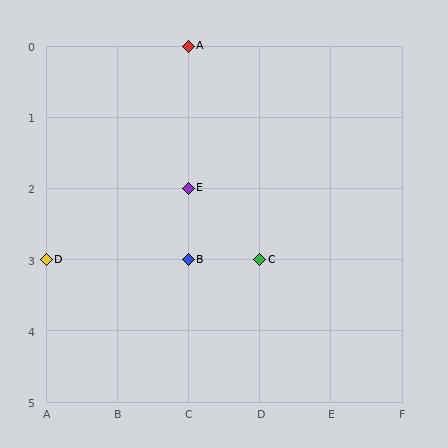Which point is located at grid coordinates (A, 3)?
Point D is at (A, 3).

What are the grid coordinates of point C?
Point C is at grid coordinates (D, 3).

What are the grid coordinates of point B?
Point B is at grid coordinates (C, 3).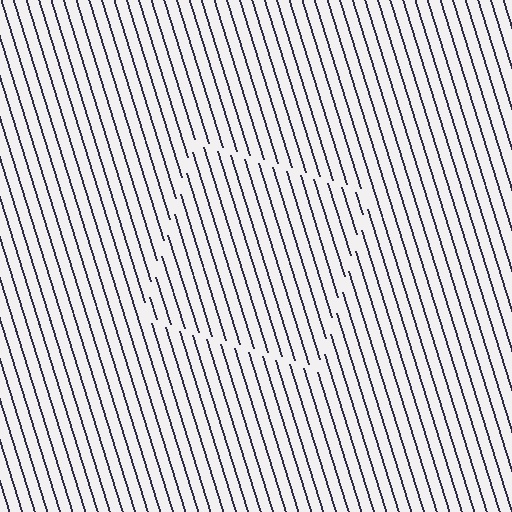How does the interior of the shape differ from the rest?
The interior of the shape contains the same grating, shifted by half a period — the contour is defined by the phase discontinuity where line-ends from the inner and outer gratings abut.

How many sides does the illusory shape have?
4 sides — the line-ends trace a square.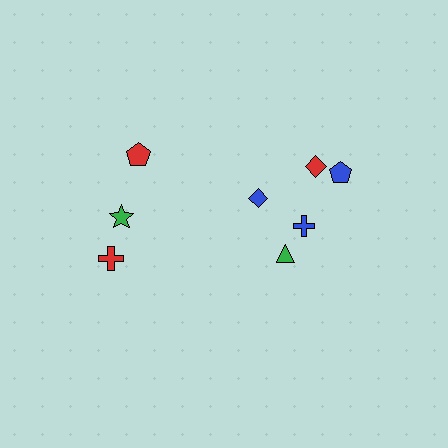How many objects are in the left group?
There are 3 objects.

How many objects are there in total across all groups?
There are 8 objects.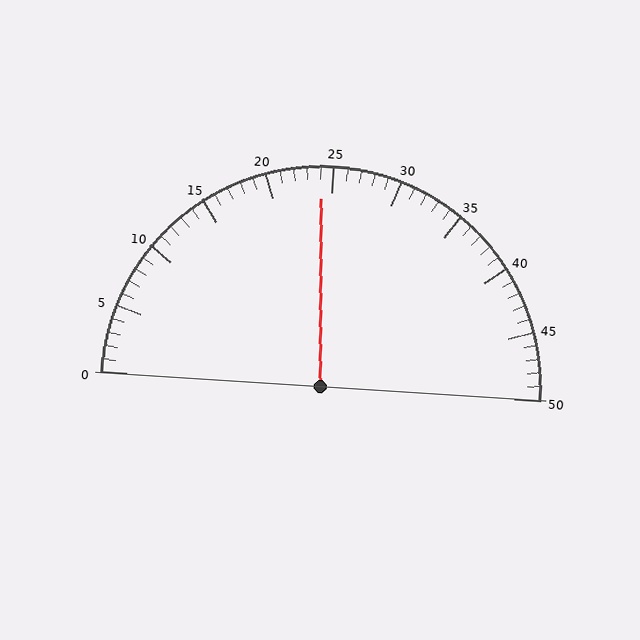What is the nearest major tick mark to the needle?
The nearest major tick mark is 25.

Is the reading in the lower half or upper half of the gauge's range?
The reading is in the lower half of the range (0 to 50).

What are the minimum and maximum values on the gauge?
The gauge ranges from 0 to 50.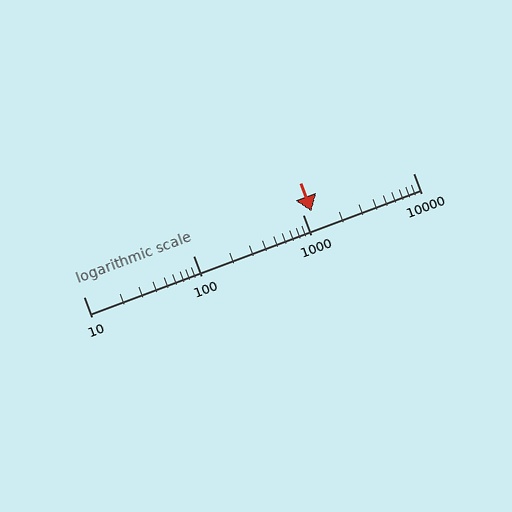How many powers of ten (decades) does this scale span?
The scale spans 3 decades, from 10 to 10000.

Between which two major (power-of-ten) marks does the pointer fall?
The pointer is between 1000 and 10000.